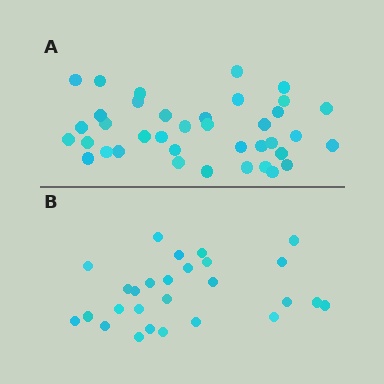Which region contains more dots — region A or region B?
Region A (the top region) has more dots.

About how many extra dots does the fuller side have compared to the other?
Region A has roughly 12 or so more dots than region B.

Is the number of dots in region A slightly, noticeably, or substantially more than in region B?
Region A has noticeably more, but not dramatically so. The ratio is roughly 1.4 to 1.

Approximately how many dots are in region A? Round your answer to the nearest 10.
About 40 dots. (The exact count is 38, which rounds to 40.)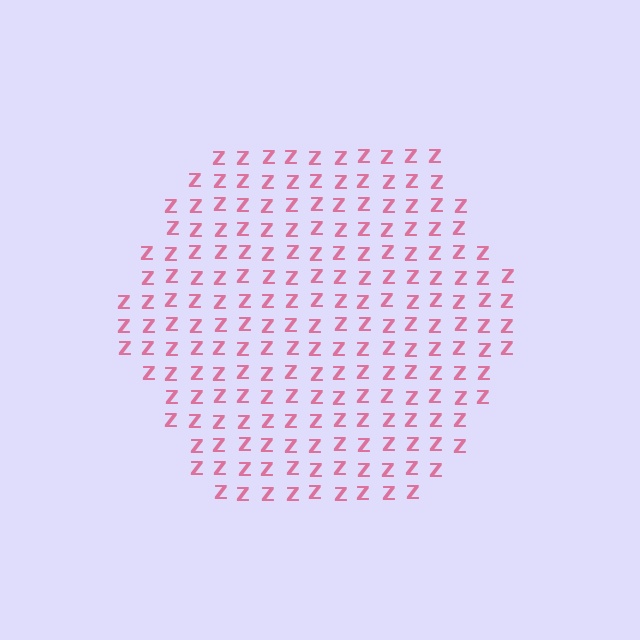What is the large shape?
The large shape is a hexagon.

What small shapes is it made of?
It is made of small letter Z's.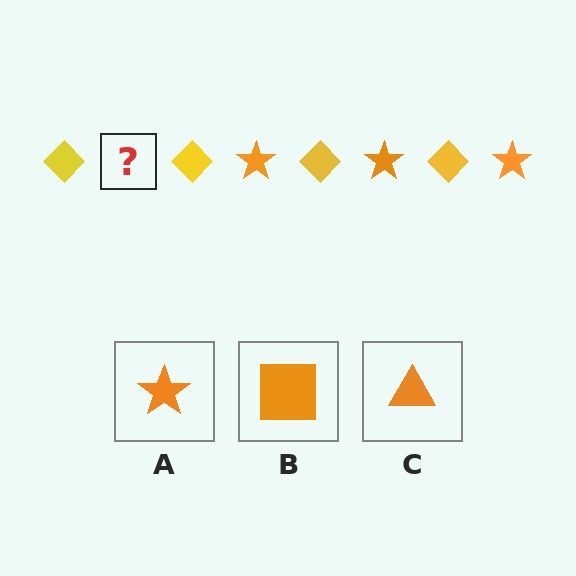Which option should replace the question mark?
Option A.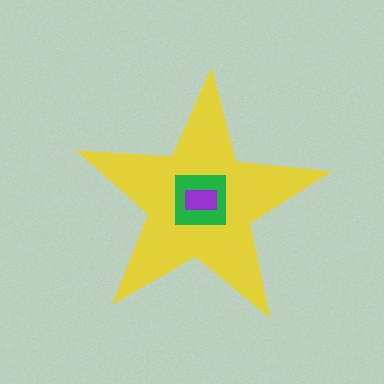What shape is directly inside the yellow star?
The green square.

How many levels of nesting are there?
3.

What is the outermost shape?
The yellow star.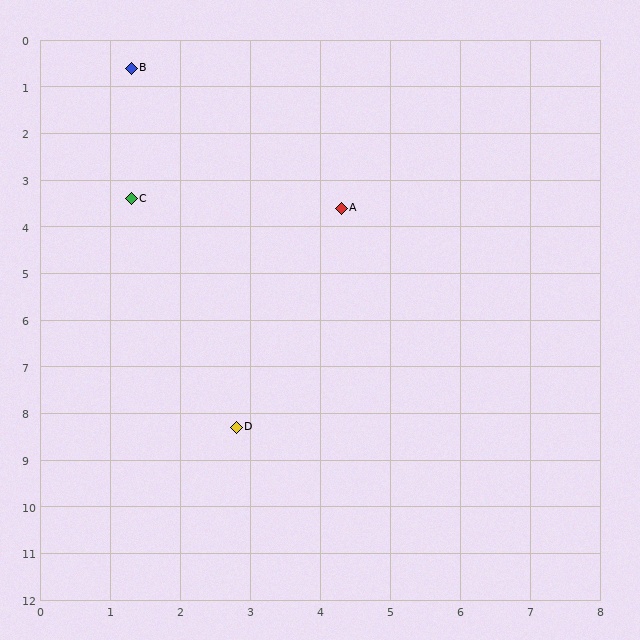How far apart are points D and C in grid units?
Points D and C are about 5.1 grid units apart.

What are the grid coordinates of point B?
Point B is at approximately (1.3, 0.6).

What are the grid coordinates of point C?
Point C is at approximately (1.3, 3.4).